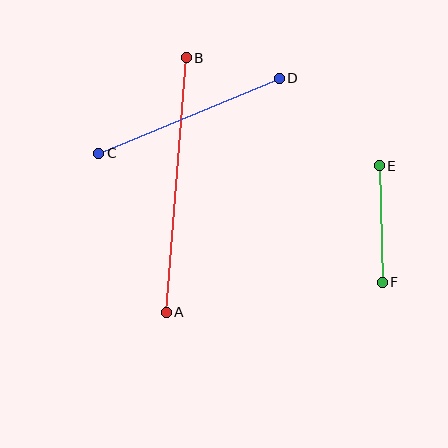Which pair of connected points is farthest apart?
Points A and B are farthest apart.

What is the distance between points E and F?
The distance is approximately 117 pixels.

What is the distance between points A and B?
The distance is approximately 255 pixels.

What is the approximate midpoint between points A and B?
The midpoint is at approximately (176, 185) pixels.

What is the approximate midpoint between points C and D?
The midpoint is at approximately (189, 116) pixels.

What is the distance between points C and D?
The distance is approximately 195 pixels.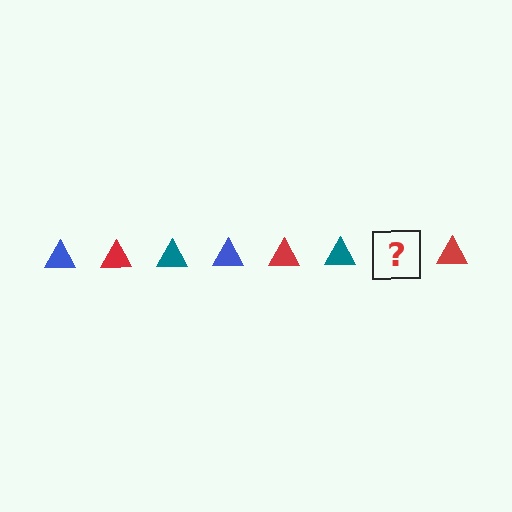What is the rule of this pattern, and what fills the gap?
The rule is that the pattern cycles through blue, red, teal triangles. The gap should be filled with a blue triangle.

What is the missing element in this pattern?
The missing element is a blue triangle.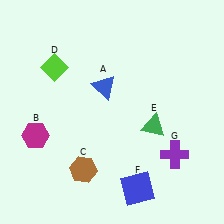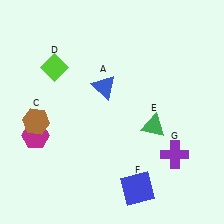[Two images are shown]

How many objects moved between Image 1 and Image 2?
1 object moved between the two images.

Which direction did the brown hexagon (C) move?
The brown hexagon (C) moved up.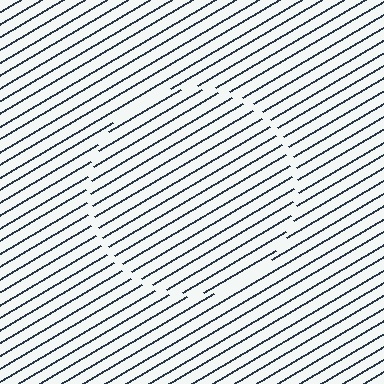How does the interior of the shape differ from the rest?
The interior of the shape contains the same grating, shifted by half a period — the contour is defined by the phase discontinuity where line-ends from the inner and outer gratings abut.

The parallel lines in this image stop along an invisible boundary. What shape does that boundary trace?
An illusory circle. The interior of the shape contains the same grating, shifted by half a period — the contour is defined by the phase discontinuity where line-ends from the inner and outer gratings abut.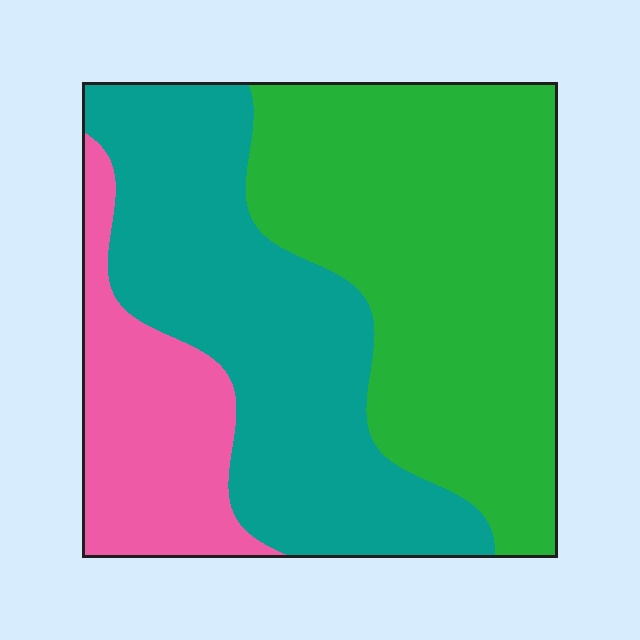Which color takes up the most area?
Green, at roughly 45%.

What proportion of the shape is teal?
Teal covers 37% of the shape.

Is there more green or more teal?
Green.